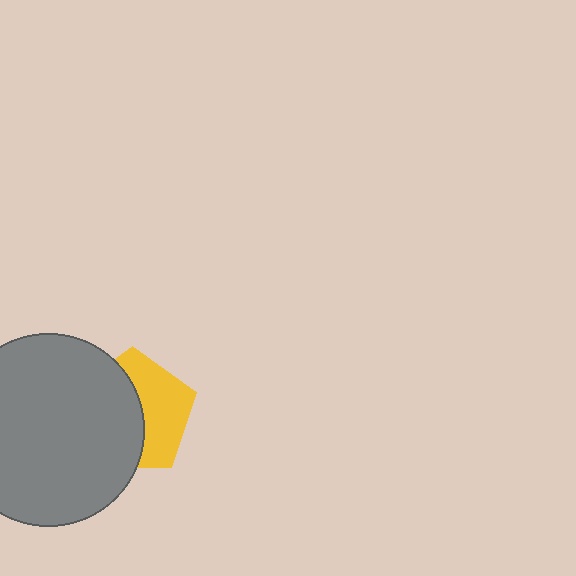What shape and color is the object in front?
The object in front is a gray circle.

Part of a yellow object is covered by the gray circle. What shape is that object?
It is a pentagon.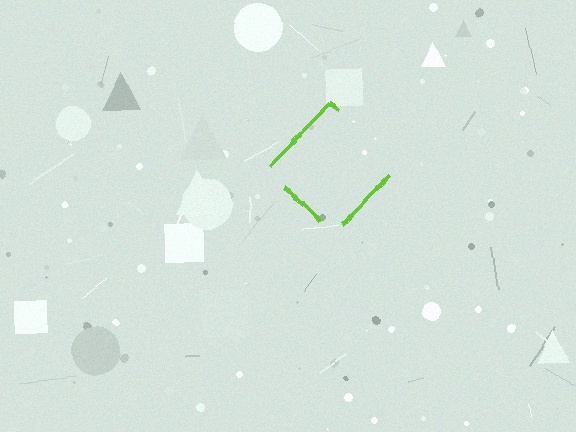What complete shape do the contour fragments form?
The contour fragments form a diamond.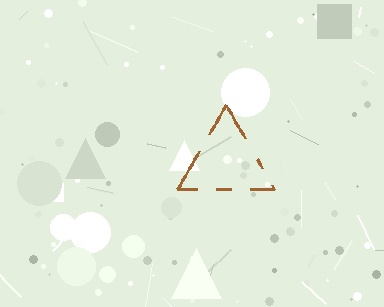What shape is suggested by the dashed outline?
The dashed outline suggests a triangle.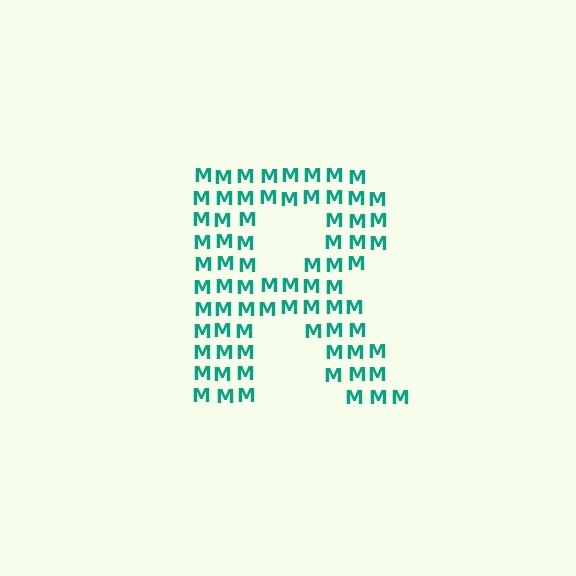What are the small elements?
The small elements are letter M's.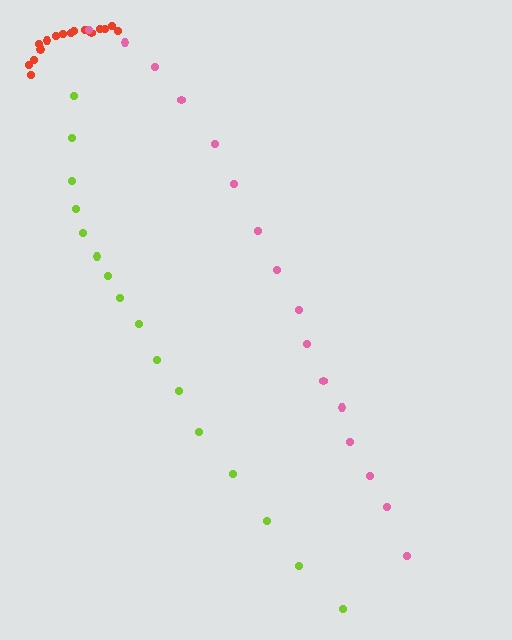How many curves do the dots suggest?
There are 3 distinct paths.